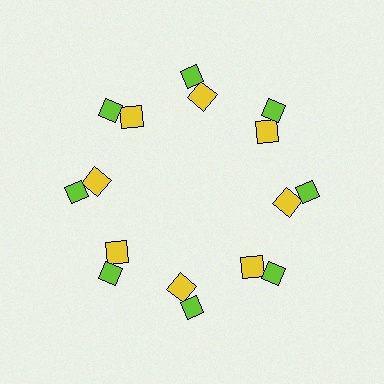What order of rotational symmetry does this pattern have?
This pattern has 8-fold rotational symmetry.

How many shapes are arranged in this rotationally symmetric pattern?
There are 16 shapes, arranged in 8 groups of 2.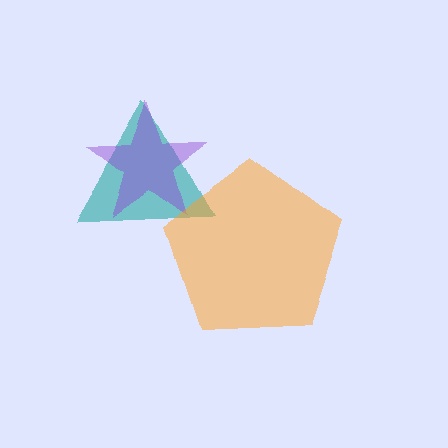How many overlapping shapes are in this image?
There are 3 overlapping shapes in the image.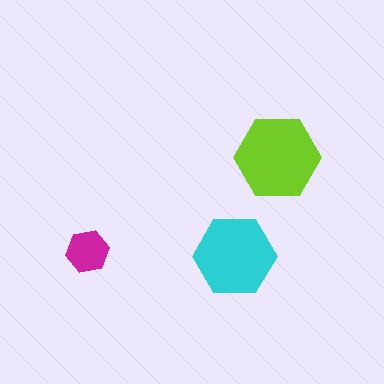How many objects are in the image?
There are 3 objects in the image.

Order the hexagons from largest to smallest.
the lime one, the cyan one, the magenta one.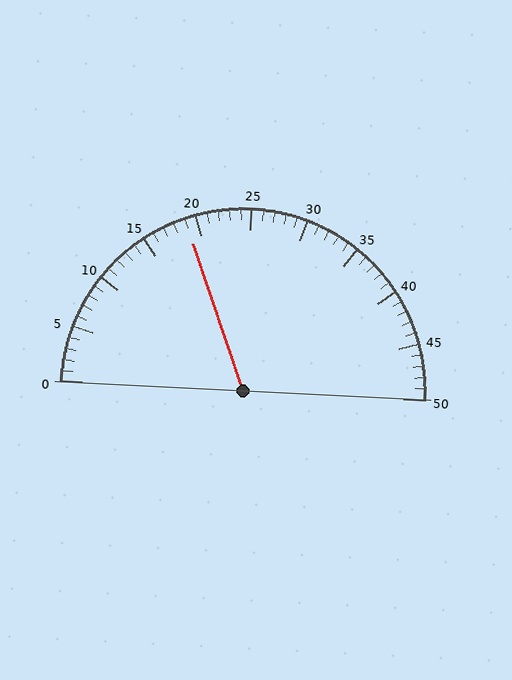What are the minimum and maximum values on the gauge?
The gauge ranges from 0 to 50.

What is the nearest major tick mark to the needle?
The nearest major tick mark is 20.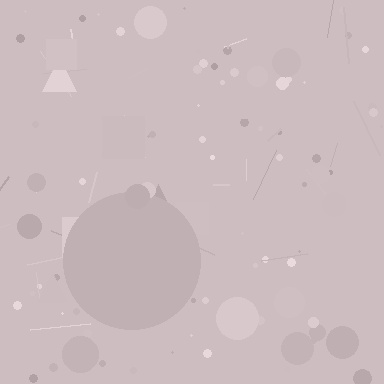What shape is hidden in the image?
A circle is hidden in the image.